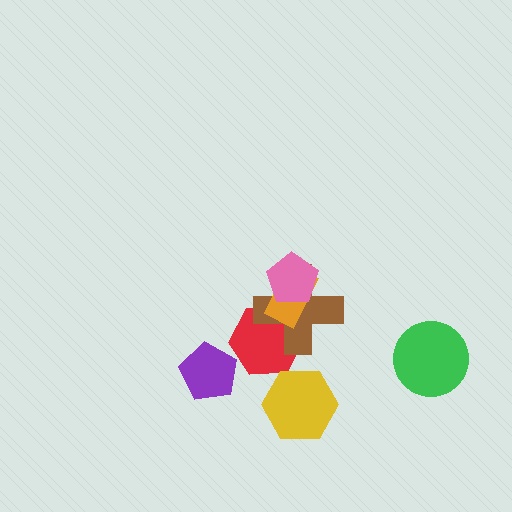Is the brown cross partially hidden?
Yes, it is partially covered by another shape.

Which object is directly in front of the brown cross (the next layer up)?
The orange rectangle is directly in front of the brown cross.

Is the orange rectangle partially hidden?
Yes, it is partially covered by another shape.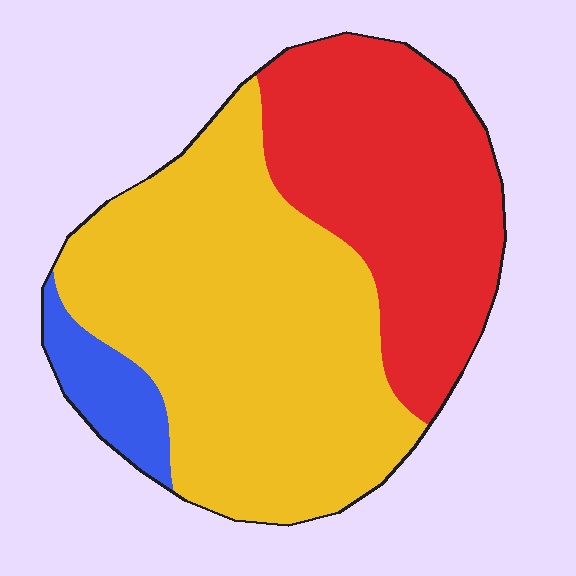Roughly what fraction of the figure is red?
Red covers 36% of the figure.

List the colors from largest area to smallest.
From largest to smallest: yellow, red, blue.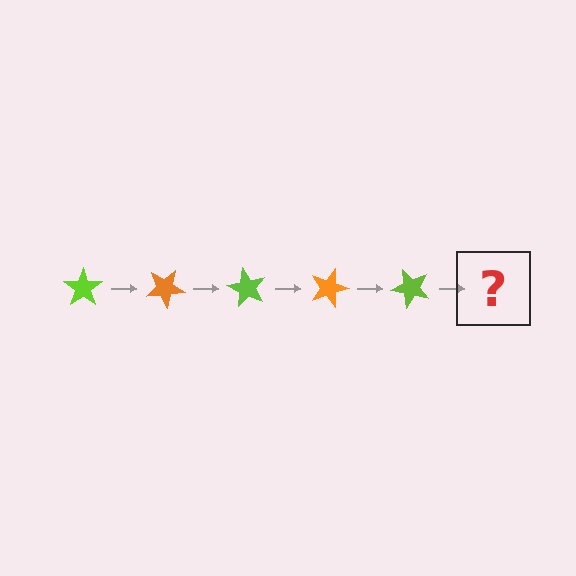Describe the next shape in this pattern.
It should be an orange star, rotated 150 degrees from the start.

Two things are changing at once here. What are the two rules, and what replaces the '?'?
The two rules are that it rotates 30 degrees each step and the color cycles through lime and orange. The '?' should be an orange star, rotated 150 degrees from the start.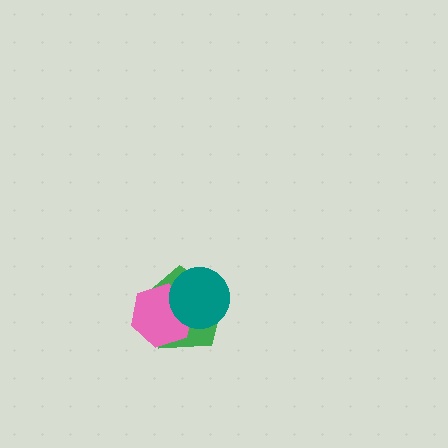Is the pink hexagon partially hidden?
Yes, it is partially covered by another shape.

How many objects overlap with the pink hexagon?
2 objects overlap with the pink hexagon.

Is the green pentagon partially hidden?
Yes, it is partially covered by another shape.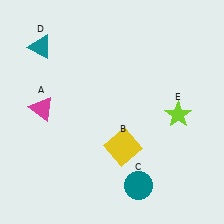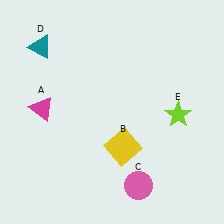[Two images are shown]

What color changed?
The circle (C) changed from teal in Image 1 to pink in Image 2.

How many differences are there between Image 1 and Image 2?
There is 1 difference between the two images.